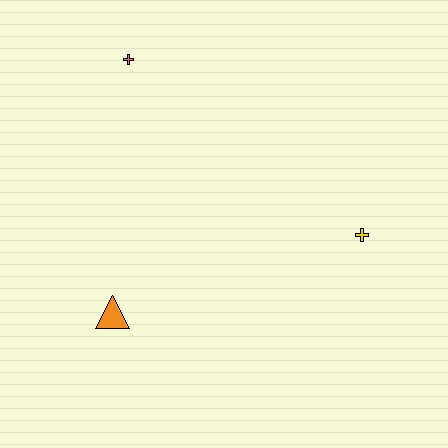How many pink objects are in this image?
There is 1 pink object.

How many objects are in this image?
There are 3 objects.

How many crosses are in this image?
There are 2 crosses.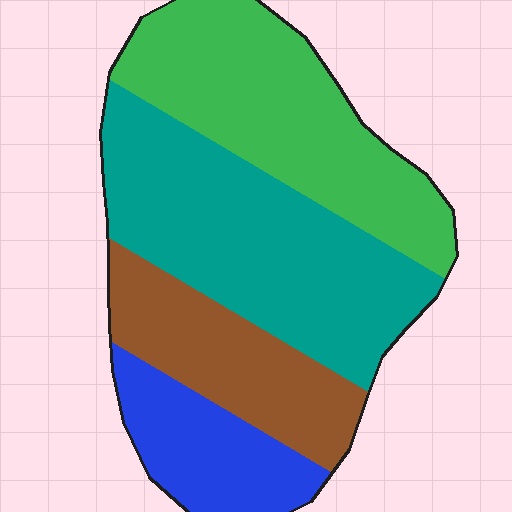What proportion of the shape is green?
Green covers around 30% of the shape.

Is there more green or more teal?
Teal.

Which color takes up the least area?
Blue, at roughly 15%.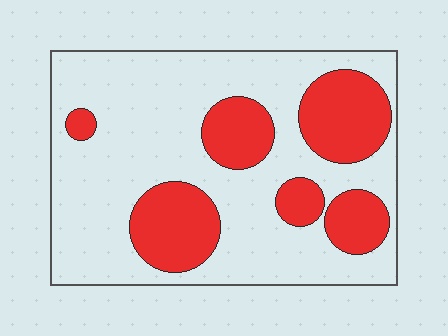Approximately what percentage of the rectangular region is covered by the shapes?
Approximately 30%.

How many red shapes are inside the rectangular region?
6.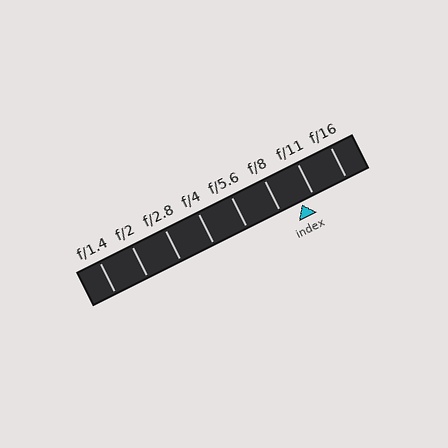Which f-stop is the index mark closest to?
The index mark is closest to f/11.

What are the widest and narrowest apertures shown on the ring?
The widest aperture shown is f/1.4 and the narrowest is f/16.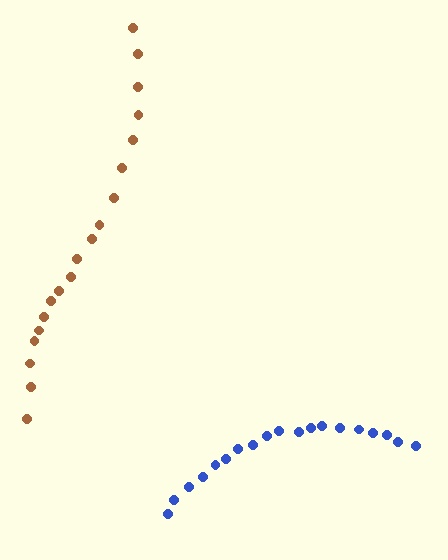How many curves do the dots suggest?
There are 2 distinct paths.